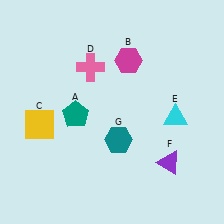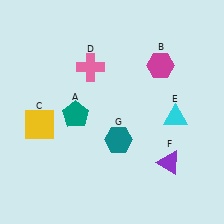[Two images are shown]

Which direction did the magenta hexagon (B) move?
The magenta hexagon (B) moved right.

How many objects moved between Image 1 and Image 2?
1 object moved between the two images.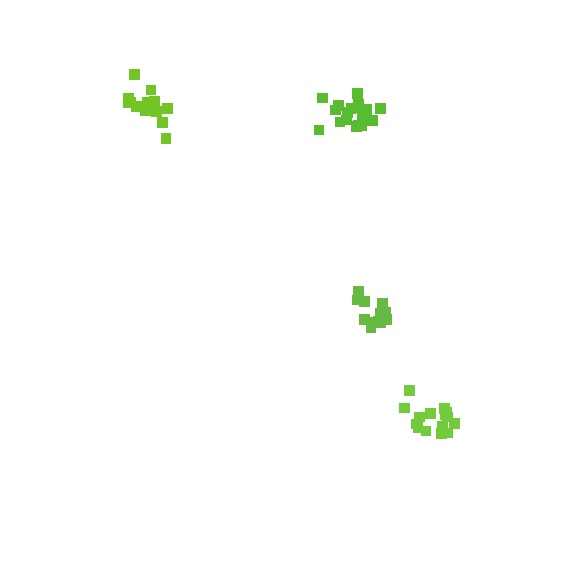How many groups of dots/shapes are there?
There are 4 groups.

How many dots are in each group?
Group 1: 15 dots, Group 2: 14 dots, Group 3: 18 dots, Group 4: 14 dots (61 total).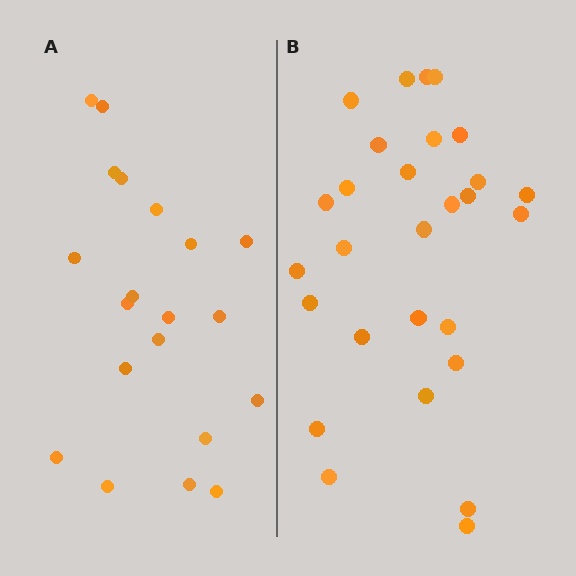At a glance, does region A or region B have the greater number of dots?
Region B (the right region) has more dots.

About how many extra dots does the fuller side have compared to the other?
Region B has roughly 8 or so more dots than region A.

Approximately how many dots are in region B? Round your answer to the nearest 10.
About 30 dots. (The exact count is 28, which rounds to 30.)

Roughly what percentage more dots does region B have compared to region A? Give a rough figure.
About 40% more.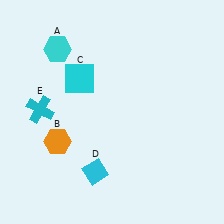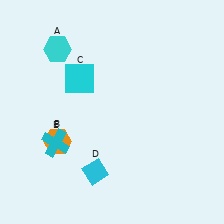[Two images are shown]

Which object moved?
The cyan cross (E) moved down.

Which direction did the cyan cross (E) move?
The cyan cross (E) moved down.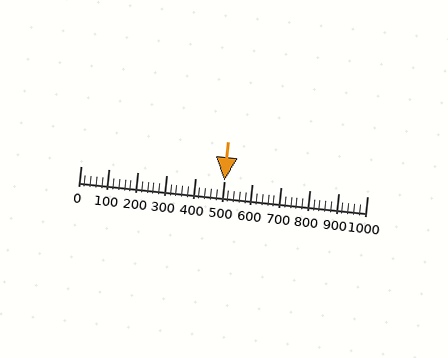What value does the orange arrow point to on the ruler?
The orange arrow points to approximately 500.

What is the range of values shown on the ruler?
The ruler shows values from 0 to 1000.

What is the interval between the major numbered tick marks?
The major tick marks are spaced 100 units apart.